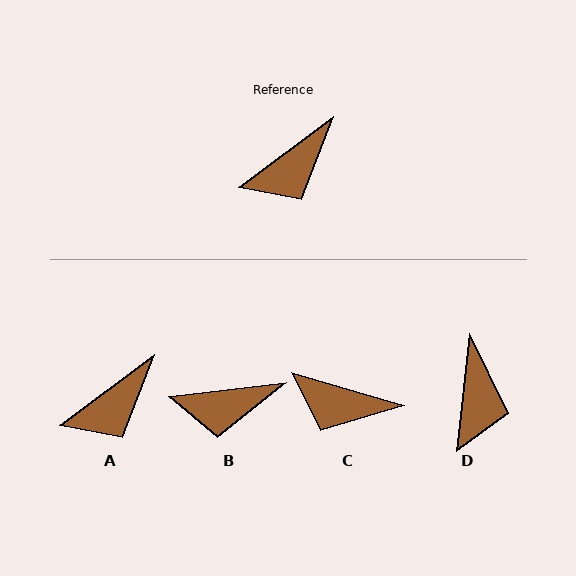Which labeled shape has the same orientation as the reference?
A.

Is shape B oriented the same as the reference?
No, it is off by about 30 degrees.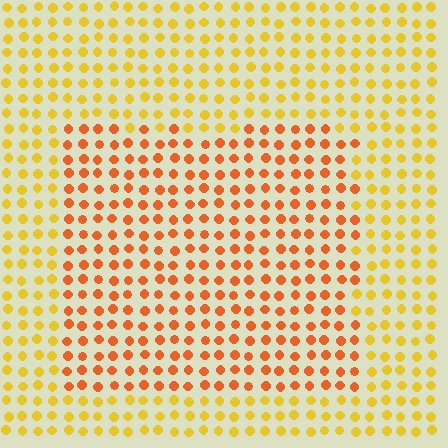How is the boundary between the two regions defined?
The boundary is defined purely by a slight shift in hue (about 32 degrees). Spacing, size, and orientation are identical on both sides.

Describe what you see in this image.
The image is filled with small yellow elements in a uniform arrangement. A rectangle-shaped region is visible where the elements are tinted to a slightly different hue, forming a subtle color boundary.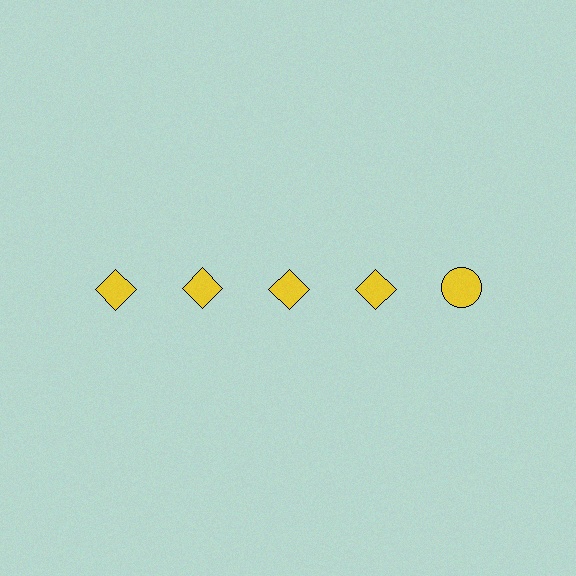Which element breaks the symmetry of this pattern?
The yellow circle in the top row, rightmost column breaks the symmetry. All other shapes are yellow diamonds.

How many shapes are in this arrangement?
There are 5 shapes arranged in a grid pattern.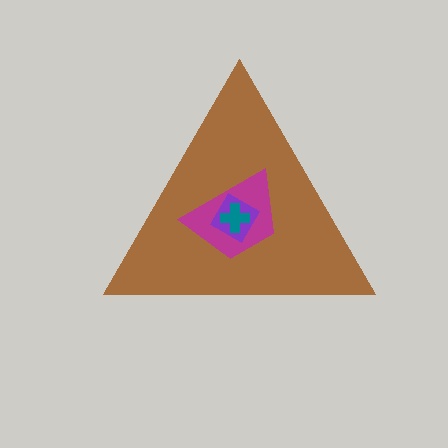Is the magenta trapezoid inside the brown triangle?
Yes.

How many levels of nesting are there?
4.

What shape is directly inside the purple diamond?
The teal cross.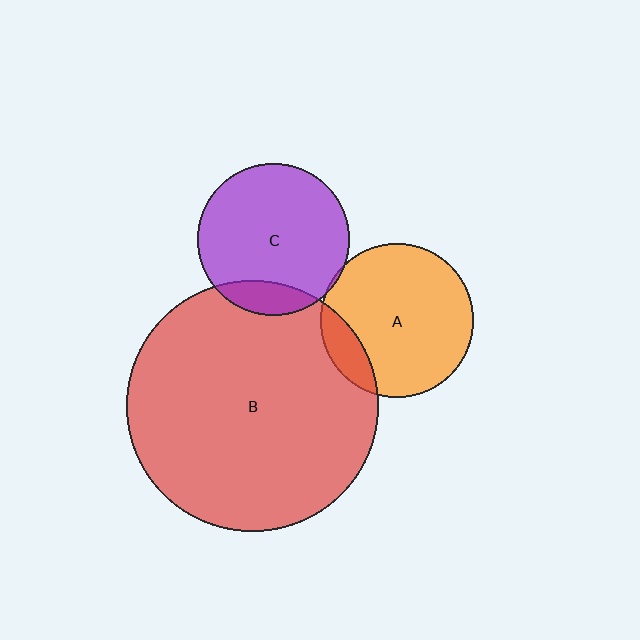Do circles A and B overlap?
Yes.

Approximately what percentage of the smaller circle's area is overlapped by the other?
Approximately 15%.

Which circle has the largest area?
Circle B (red).